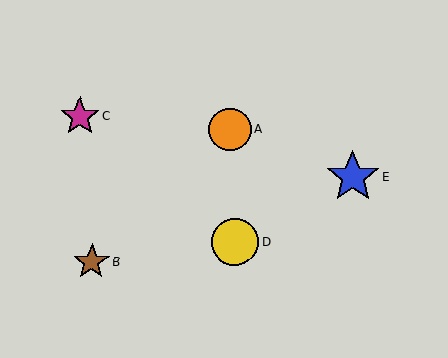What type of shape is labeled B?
Shape B is a brown star.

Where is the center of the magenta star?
The center of the magenta star is at (80, 117).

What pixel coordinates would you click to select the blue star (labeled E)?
Click at (353, 177) to select the blue star E.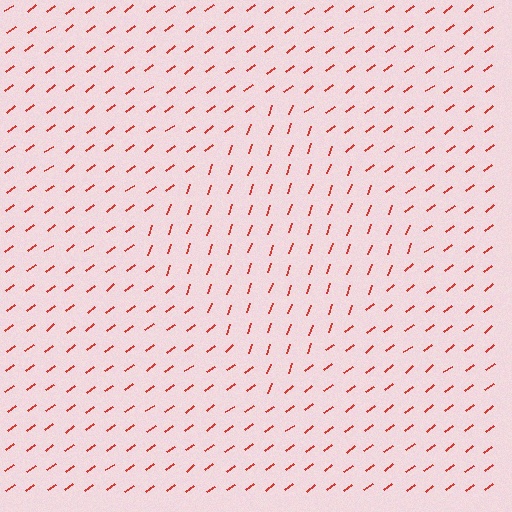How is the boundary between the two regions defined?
The boundary is defined purely by a change in line orientation (approximately 33 degrees difference). All lines are the same color and thickness.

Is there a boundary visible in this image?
Yes, there is a texture boundary formed by a change in line orientation.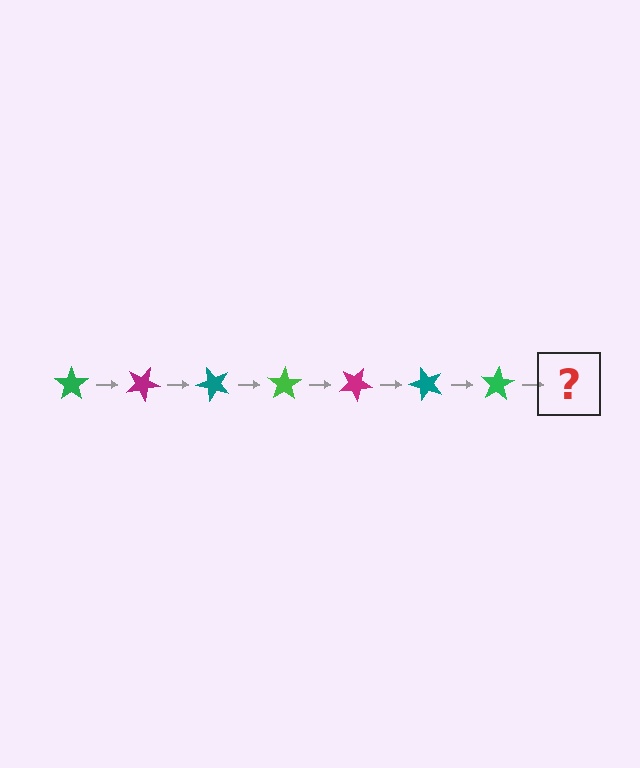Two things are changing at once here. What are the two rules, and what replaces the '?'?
The two rules are that it rotates 25 degrees each step and the color cycles through green, magenta, and teal. The '?' should be a magenta star, rotated 175 degrees from the start.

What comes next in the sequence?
The next element should be a magenta star, rotated 175 degrees from the start.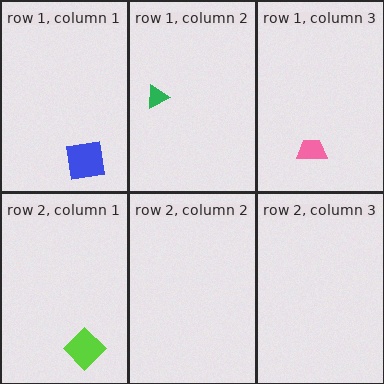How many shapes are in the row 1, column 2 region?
1.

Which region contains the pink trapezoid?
The row 1, column 3 region.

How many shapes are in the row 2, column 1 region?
1.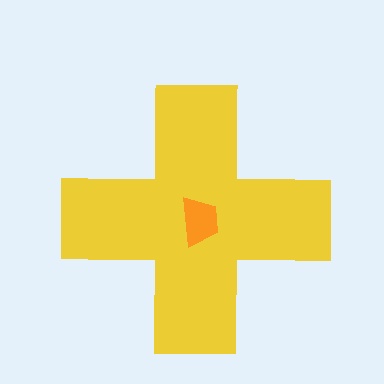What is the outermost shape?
The yellow cross.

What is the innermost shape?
The orange trapezoid.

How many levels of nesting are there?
2.